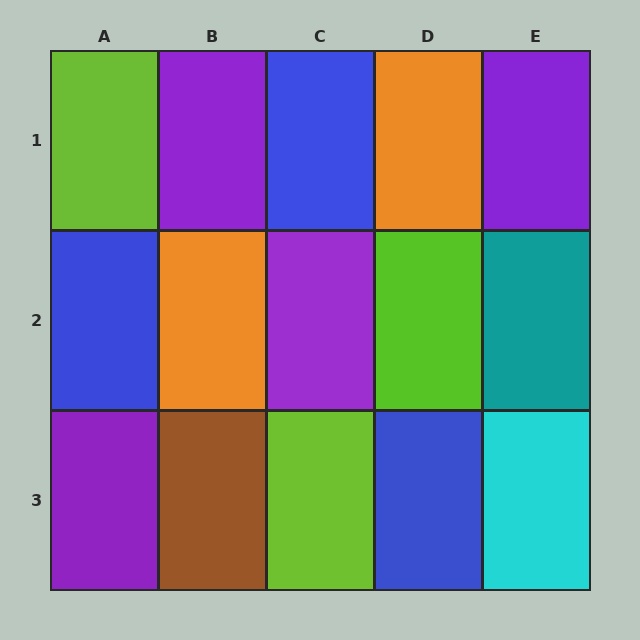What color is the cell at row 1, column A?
Lime.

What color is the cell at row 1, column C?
Blue.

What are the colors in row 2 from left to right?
Blue, orange, purple, lime, teal.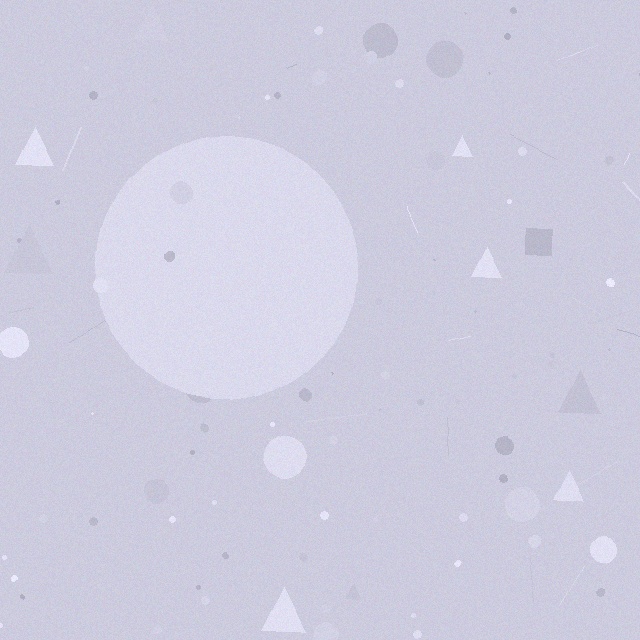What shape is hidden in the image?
A circle is hidden in the image.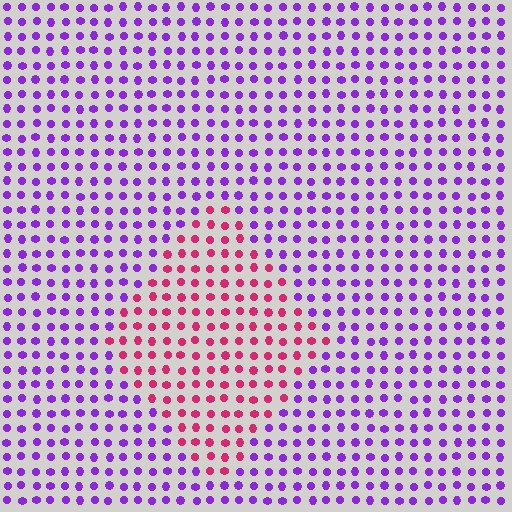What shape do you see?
I see a diamond.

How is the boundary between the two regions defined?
The boundary is defined purely by a slight shift in hue (about 60 degrees). Spacing, size, and orientation are identical on both sides.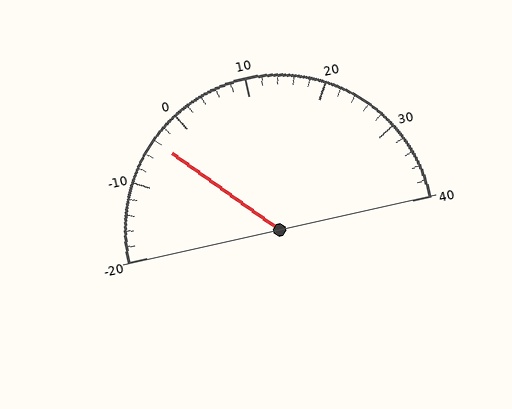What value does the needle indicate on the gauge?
The needle indicates approximately -4.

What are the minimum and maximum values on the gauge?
The gauge ranges from -20 to 40.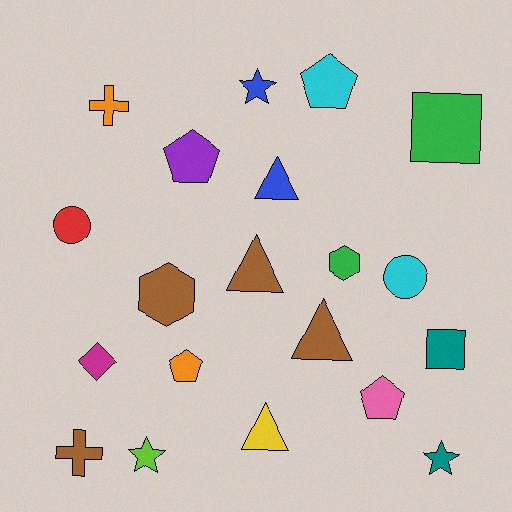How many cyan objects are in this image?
There are 2 cyan objects.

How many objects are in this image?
There are 20 objects.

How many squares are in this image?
There are 2 squares.